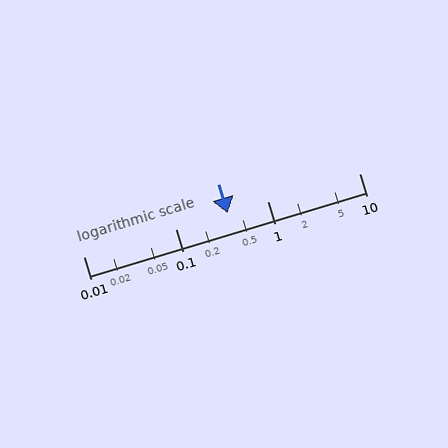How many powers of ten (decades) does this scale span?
The scale spans 3 decades, from 0.01 to 10.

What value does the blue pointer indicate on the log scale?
The pointer indicates approximately 0.37.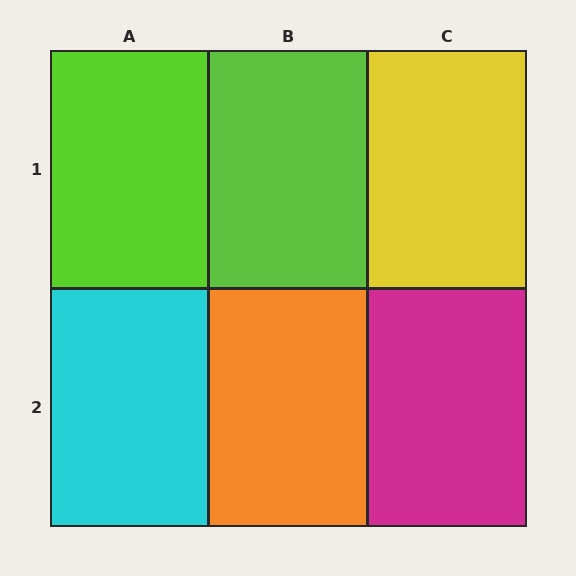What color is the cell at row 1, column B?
Lime.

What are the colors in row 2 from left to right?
Cyan, orange, magenta.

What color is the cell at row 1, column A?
Lime.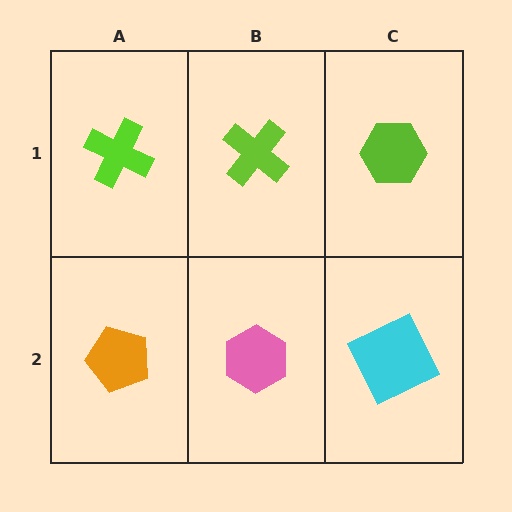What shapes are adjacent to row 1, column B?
A pink hexagon (row 2, column B), a lime cross (row 1, column A), a lime hexagon (row 1, column C).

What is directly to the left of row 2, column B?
An orange pentagon.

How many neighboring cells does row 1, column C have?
2.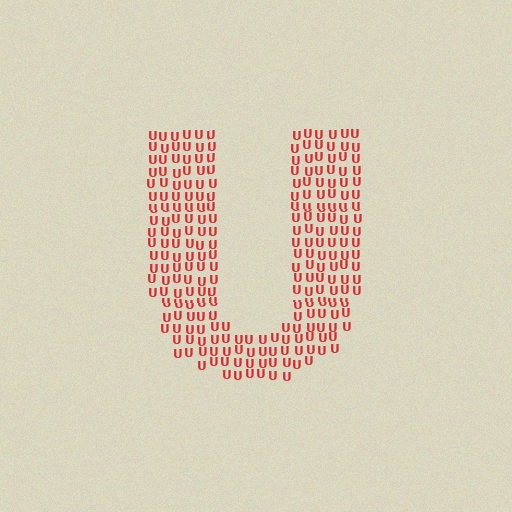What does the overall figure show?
The overall figure shows the letter U.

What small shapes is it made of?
It is made of small letter U's.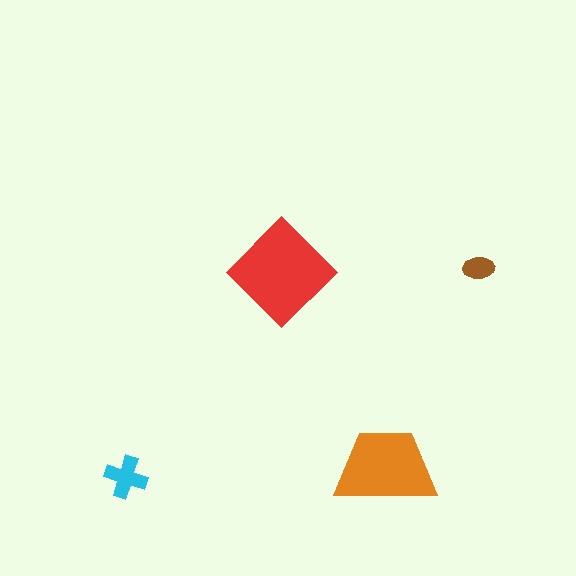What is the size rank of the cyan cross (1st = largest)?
3rd.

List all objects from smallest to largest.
The brown ellipse, the cyan cross, the orange trapezoid, the red diamond.